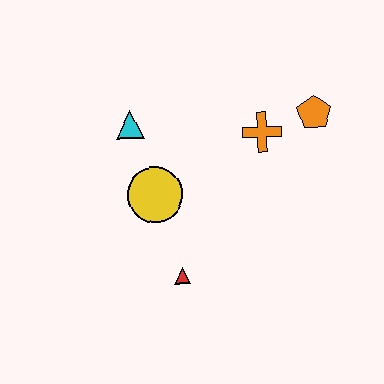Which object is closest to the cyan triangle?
The yellow circle is closest to the cyan triangle.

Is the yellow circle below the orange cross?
Yes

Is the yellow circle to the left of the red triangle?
Yes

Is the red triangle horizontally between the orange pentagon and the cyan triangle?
Yes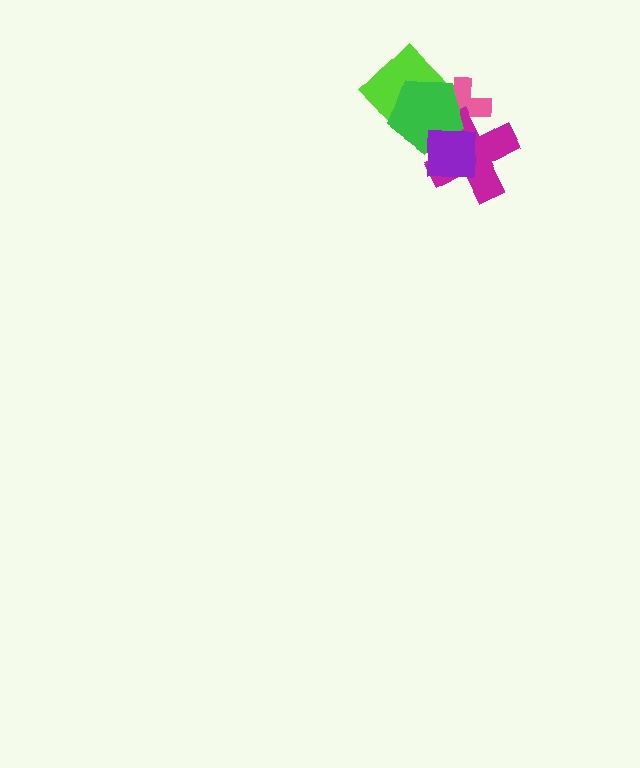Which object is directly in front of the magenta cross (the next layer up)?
The green pentagon is directly in front of the magenta cross.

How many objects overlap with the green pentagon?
4 objects overlap with the green pentagon.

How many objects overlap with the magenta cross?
3 objects overlap with the magenta cross.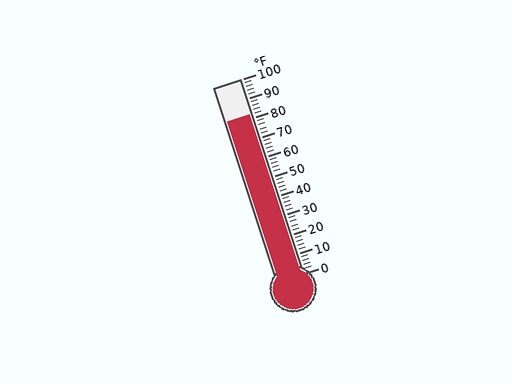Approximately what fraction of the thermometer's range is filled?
The thermometer is filled to approximately 80% of its range.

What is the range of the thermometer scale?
The thermometer scale ranges from 0°F to 100°F.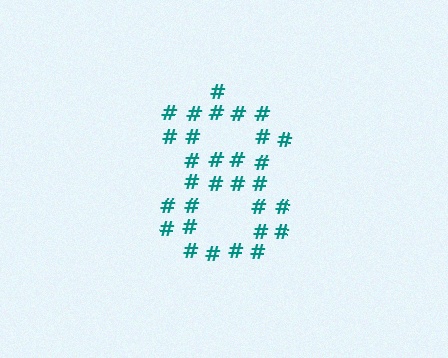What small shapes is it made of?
It is made of small hash symbols.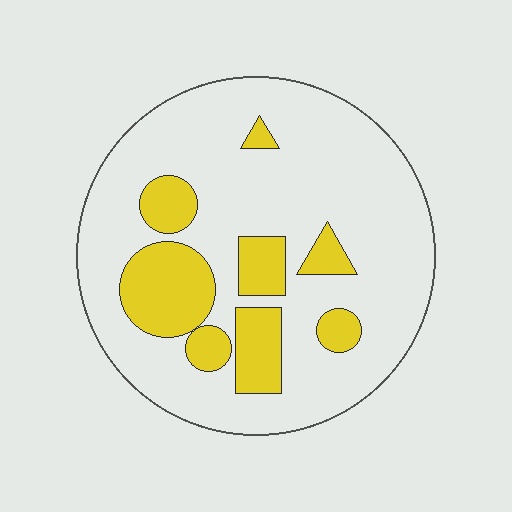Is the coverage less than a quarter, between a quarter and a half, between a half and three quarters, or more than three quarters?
Less than a quarter.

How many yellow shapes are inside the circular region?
8.